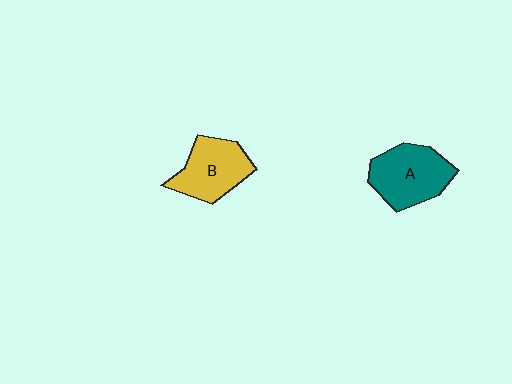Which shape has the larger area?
Shape A (teal).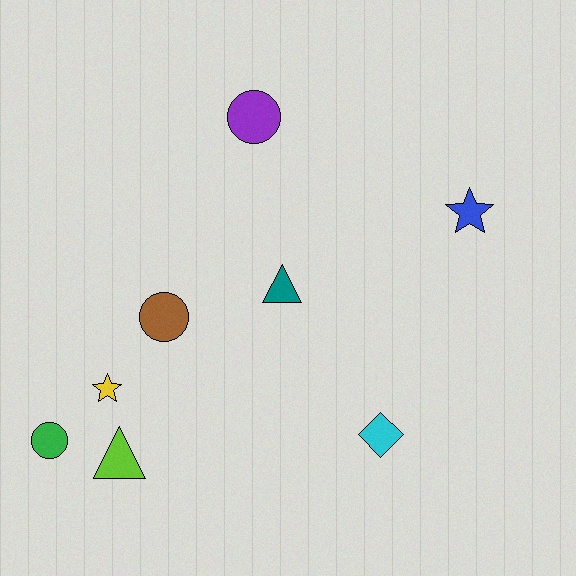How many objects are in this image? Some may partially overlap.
There are 8 objects.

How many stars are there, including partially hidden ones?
There are 2 stars.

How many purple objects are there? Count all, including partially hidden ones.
There is 1 purple object.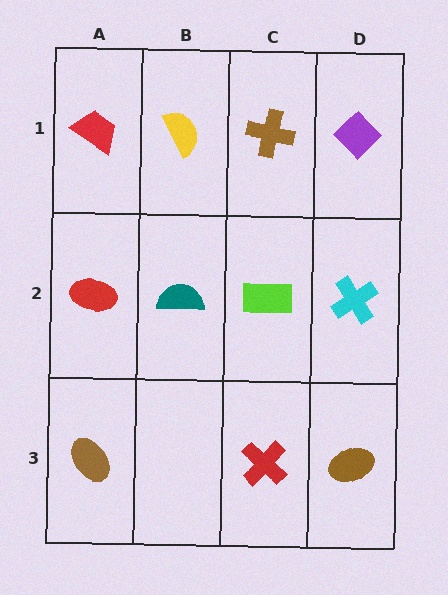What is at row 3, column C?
A red cross.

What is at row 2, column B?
A teal semicircle.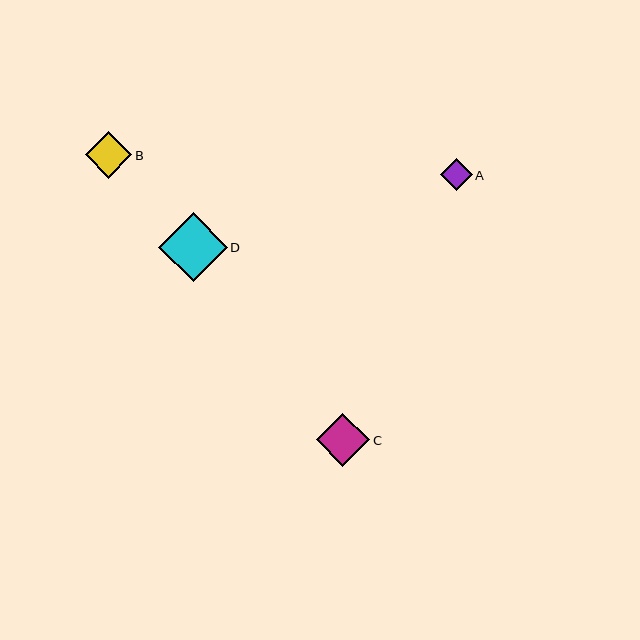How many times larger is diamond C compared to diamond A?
Diamond C is approximately 1.7 times the size of diamond A.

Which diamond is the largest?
Diamond D is the largest with a size of approximately 69 pixels.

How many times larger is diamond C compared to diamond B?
Diamond C is approximately 1.1 times the size of diamond B.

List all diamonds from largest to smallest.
From largest to smallest: D, C, B, A.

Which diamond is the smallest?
Diamond A is the smallest with a size of approximately 32 pixels.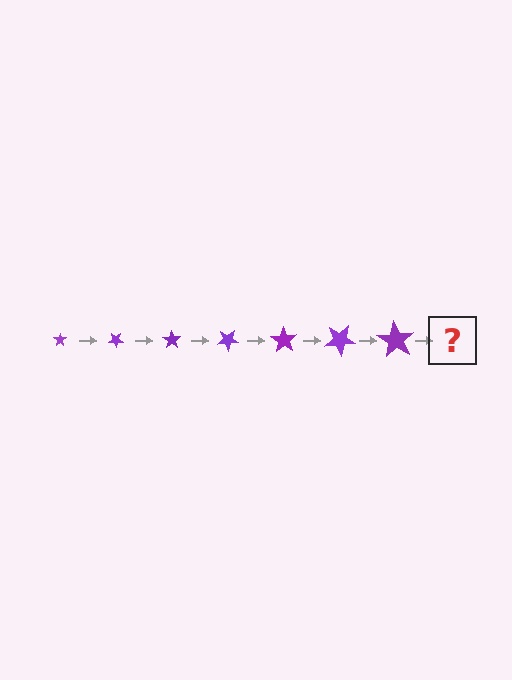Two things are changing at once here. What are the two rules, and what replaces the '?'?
The two rules are that the star grows larger each step and it rotates 35 degrees each step. The '?' should be a star, larger than the previous one and rotated 245 degrees from the start.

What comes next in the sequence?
The next element should be a star, larger than the previous one and rotated 245 degrees from the start.